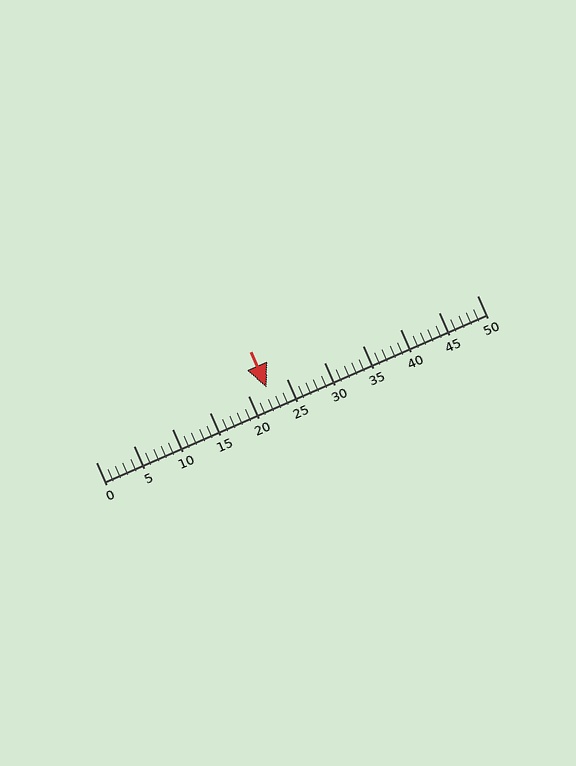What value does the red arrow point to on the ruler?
The red arrow points to approximately 22.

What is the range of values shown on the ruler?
The ruler shows values from 0 to 50.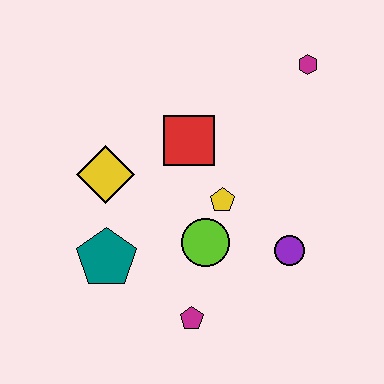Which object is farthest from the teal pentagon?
The magenta hexagon is farthest from the teal pentagon.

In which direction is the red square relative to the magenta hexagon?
The red square is to the left of the magenta hexagon.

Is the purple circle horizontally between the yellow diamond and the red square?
No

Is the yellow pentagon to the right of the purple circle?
No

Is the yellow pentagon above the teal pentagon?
Yes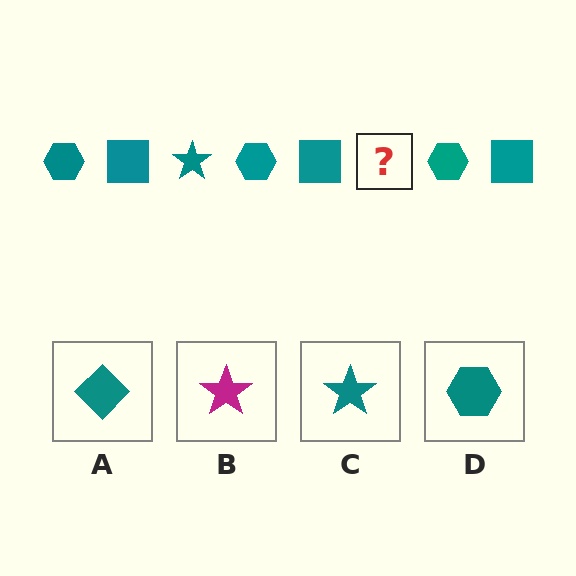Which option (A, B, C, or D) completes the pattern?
C.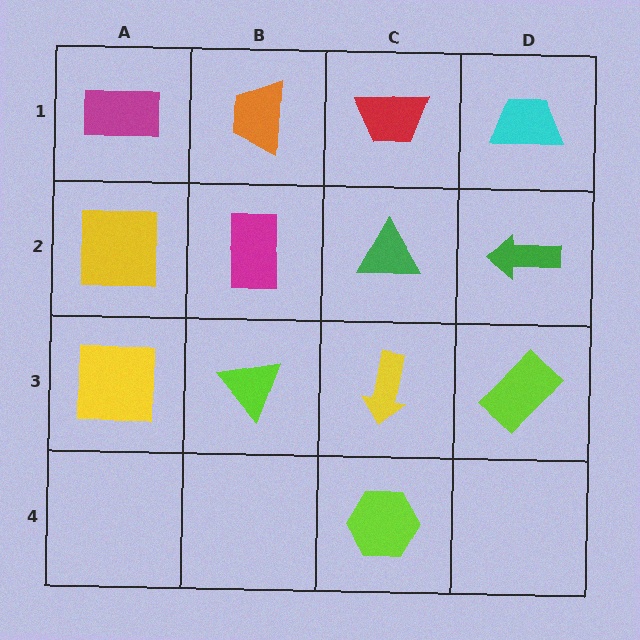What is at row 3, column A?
A yellow square.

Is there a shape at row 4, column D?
No, that cell is empty.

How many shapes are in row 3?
4 shapes.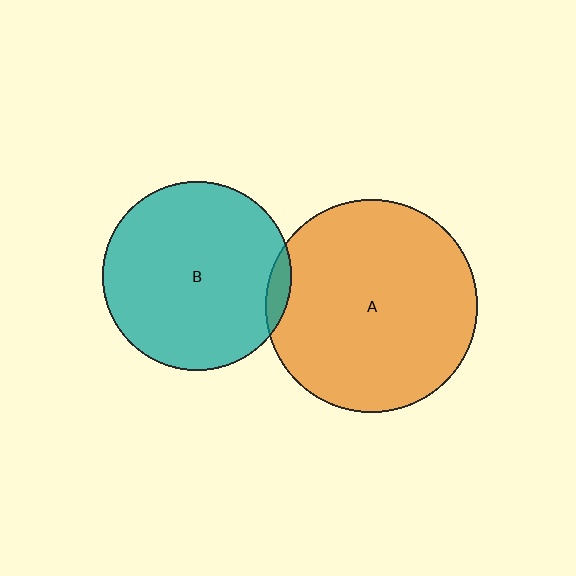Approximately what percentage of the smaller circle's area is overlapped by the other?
Approximately 5%.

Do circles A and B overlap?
Yes.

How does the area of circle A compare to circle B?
Approximately 1.3 times.